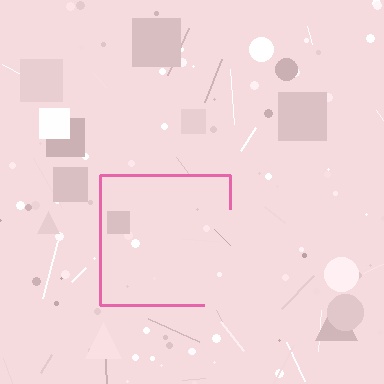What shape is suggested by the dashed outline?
The dashed outline suggests a square.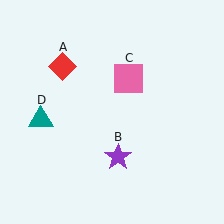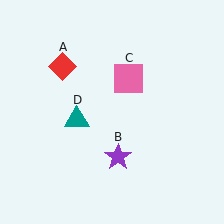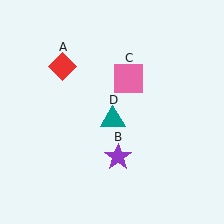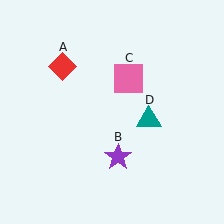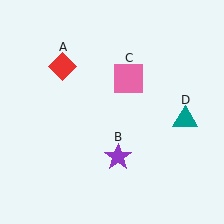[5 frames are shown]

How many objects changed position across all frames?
1 object changed position: teal triangle (object D).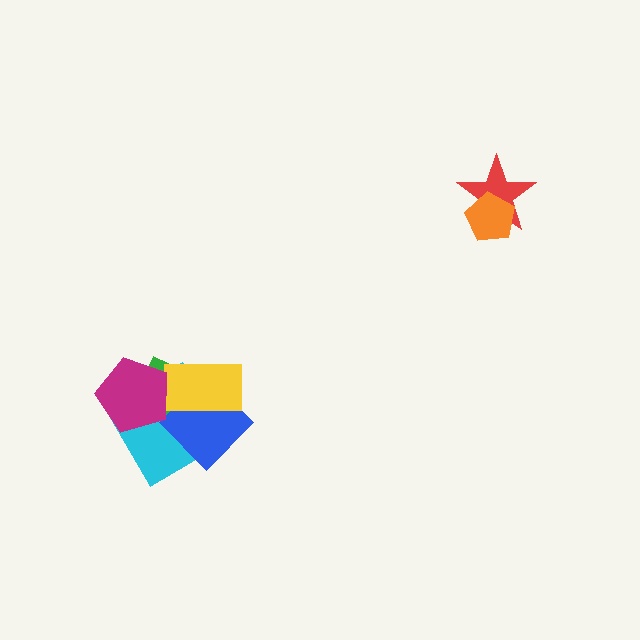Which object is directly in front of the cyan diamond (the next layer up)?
The green square is directly in front of the cyan diamond.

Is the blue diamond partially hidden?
Yes, it is partially covered by another shape.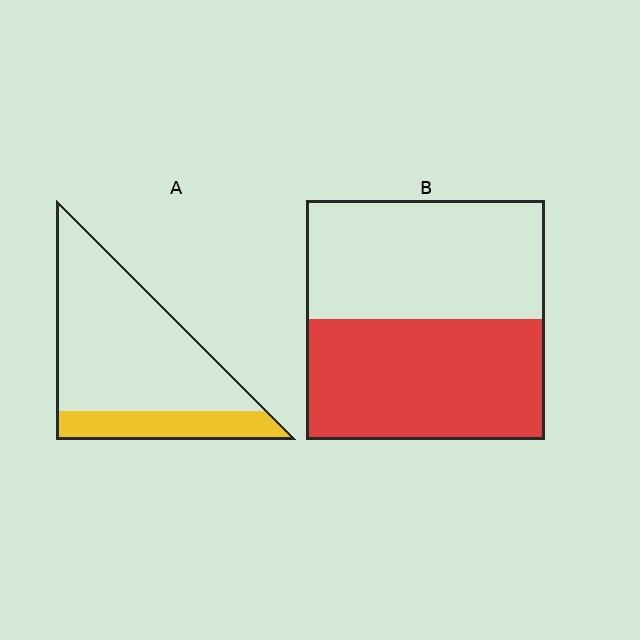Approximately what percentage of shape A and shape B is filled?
A is approximately 25% and B is approximately 50%.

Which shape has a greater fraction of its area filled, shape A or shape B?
Shape B.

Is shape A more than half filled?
No.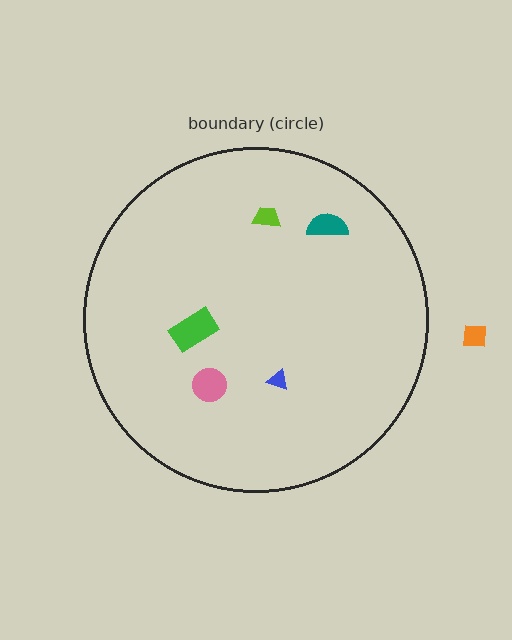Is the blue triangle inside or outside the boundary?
Inside.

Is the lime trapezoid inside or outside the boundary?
Inside.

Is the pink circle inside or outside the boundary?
Inside.